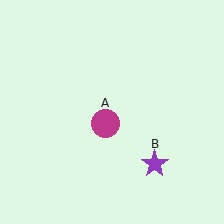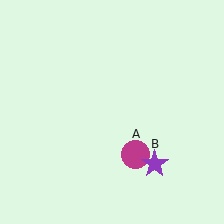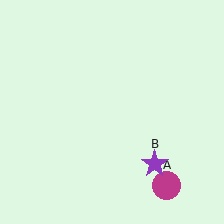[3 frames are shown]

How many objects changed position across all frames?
1 object changed position: magenta circle (object A).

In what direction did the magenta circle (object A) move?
The magenta circle (object A) moved down and to the right.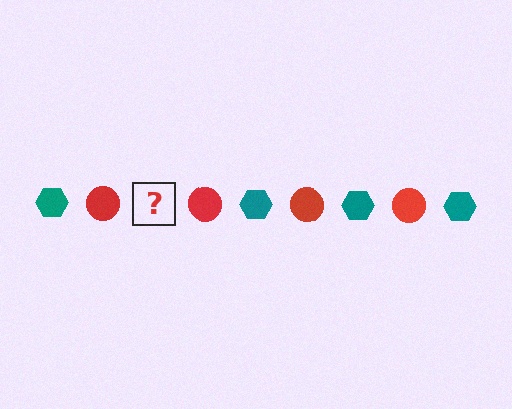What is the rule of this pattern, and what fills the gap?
The rule is that the pattern alternates between teal hexagon and red circle. The gap should be filled with a teal hexagon.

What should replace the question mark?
The question mark should be replaced with a teal hexagon.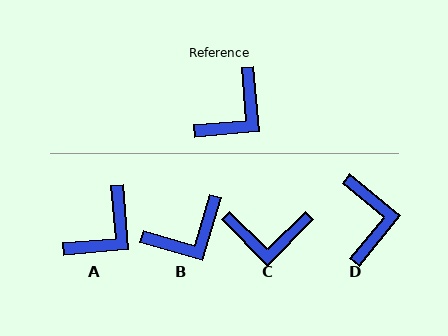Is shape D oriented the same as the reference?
No, it is off by about 46 degrees.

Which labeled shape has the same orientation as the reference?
A.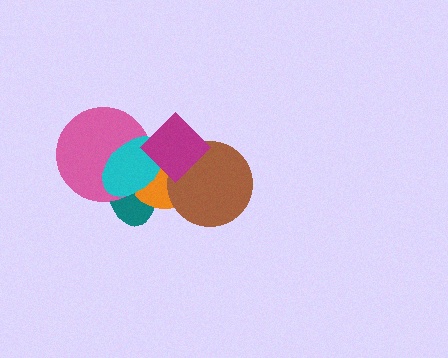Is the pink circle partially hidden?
Yes, it is partially covered by another shape.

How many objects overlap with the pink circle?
4 objects overlap with the pink circle.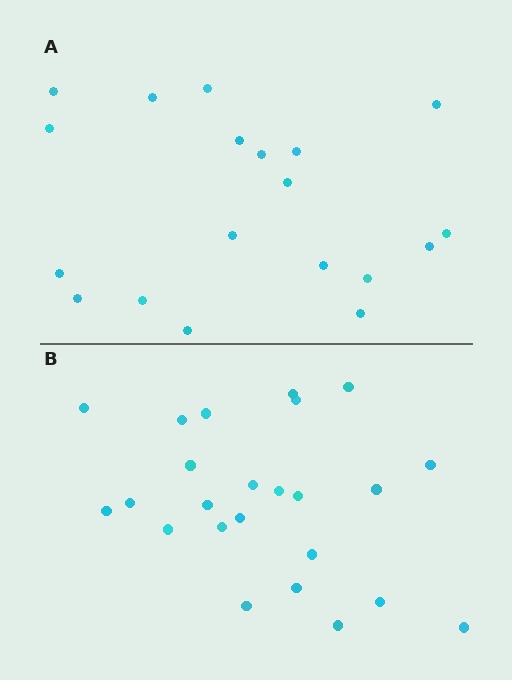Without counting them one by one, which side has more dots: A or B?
Region B (the bottom region) has more dots.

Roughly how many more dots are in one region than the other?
Region B has about 5 more dots than region A.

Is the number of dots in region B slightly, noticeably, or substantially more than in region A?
Region B has noticeably more, but not dramatically so. The ratio is roughly 1.3 to 1.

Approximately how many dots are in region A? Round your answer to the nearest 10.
About 20 dots. (The exact count is 19, which rounds to 20.)